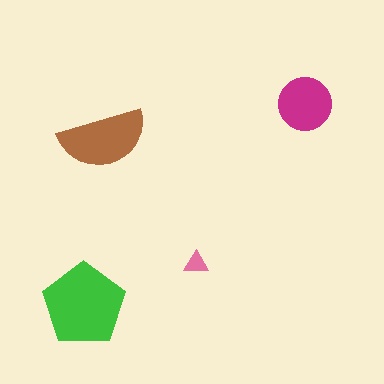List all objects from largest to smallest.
The green pentagon, the brown semicircle, the magenta circle, the pink triangle.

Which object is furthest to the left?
The green pentagon is leftmost.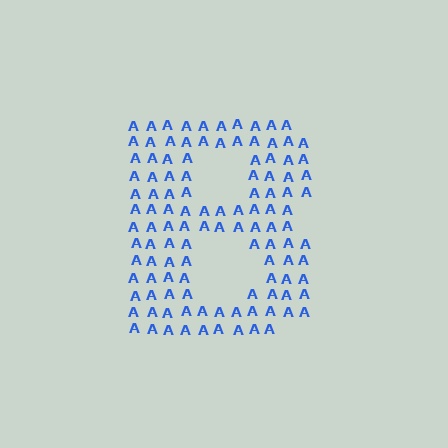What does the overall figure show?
The overall figure shows the letter B.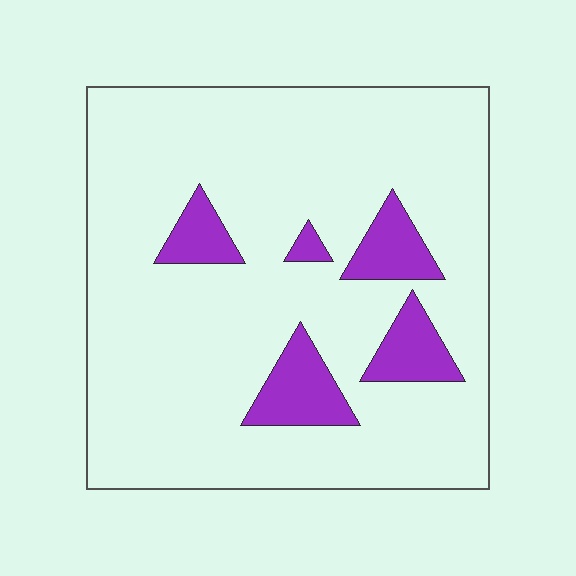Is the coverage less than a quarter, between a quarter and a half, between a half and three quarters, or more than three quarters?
Less than a quarter.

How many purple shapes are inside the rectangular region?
5.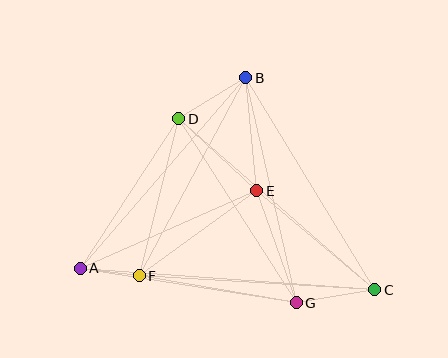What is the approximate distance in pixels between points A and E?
The distance between A and E is approximately 192 pixels.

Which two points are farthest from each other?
Points A and C are farthest from each other.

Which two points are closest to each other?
Points A and F are closest to each other.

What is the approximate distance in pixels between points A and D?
The distance between A and D is approximately 179 pixels.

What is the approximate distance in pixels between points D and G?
The distance between D and G is approximately 218 pixels.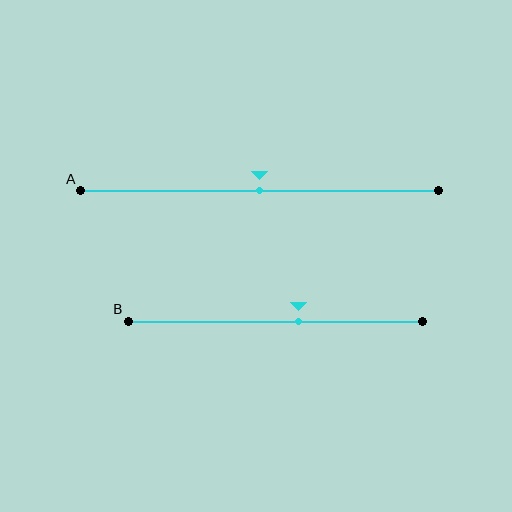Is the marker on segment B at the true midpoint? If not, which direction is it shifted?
No, the marker on segment B is shifted to the right by about 8% of the segment length.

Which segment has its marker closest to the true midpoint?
Segment A has its marker closest to the true midpoint.